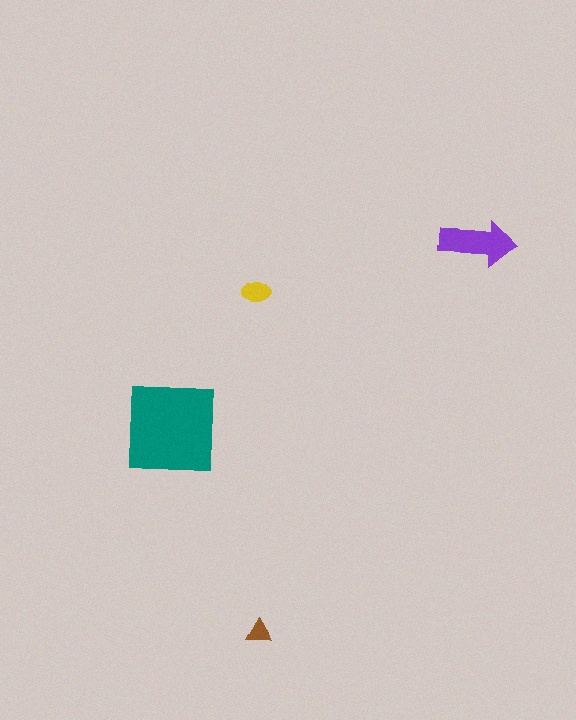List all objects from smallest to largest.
The brown triangle, the yellow ellipse, the purple arrow, the teal square.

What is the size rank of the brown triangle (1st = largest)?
4th.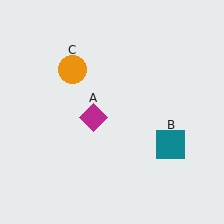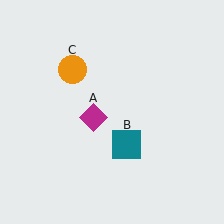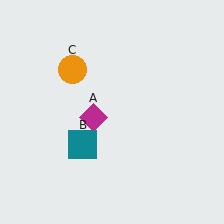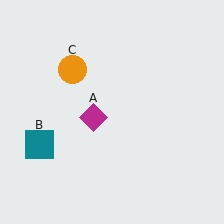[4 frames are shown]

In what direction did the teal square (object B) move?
The teal square (object B) moved left.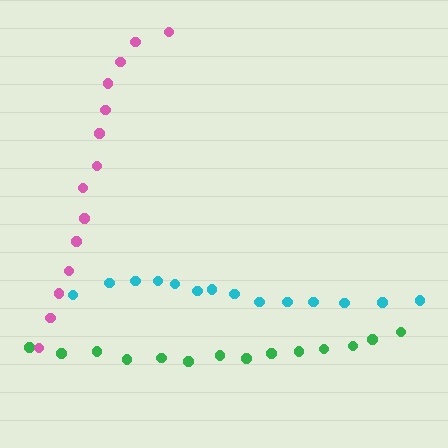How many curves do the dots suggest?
There are 3 distinct paths.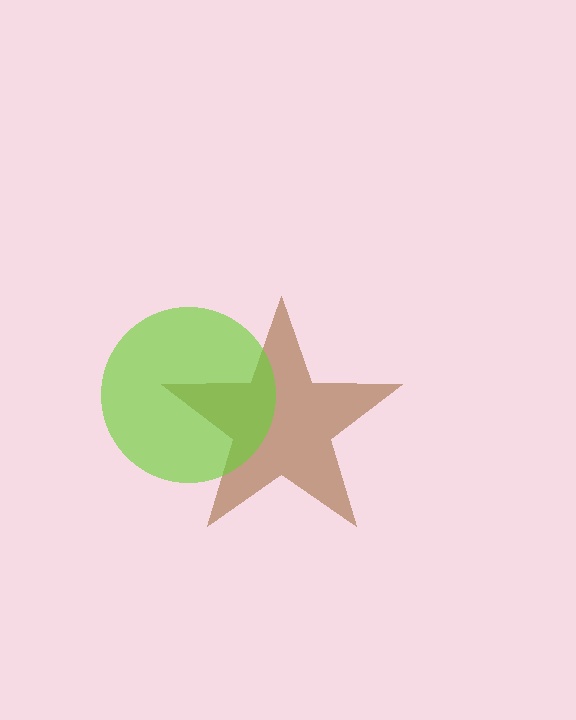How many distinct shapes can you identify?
There are 2 distinct shapes: a brown star, a lime circle.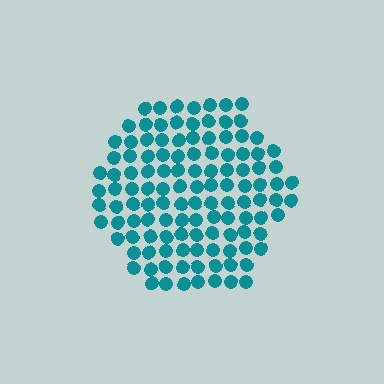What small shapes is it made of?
It is made of small circles.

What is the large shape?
The large shape is a hexagon.